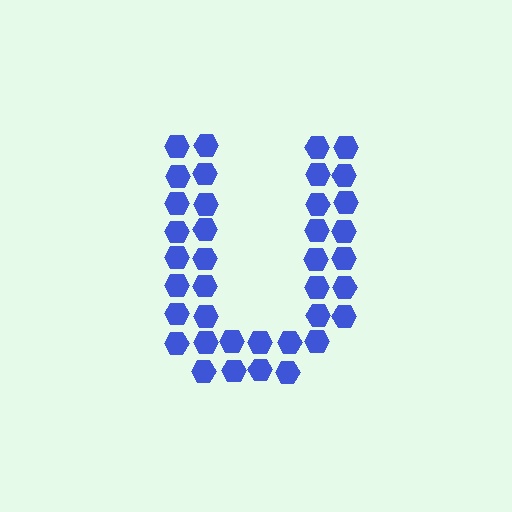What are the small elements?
The small elements are hexagons.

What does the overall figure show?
The overall figure shows the letter U.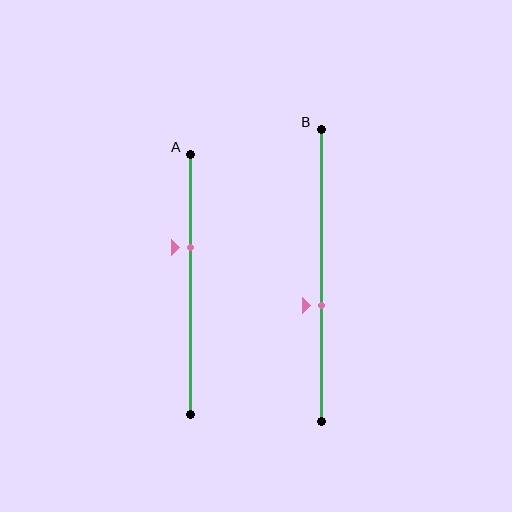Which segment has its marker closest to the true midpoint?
Segment B has its marker closest to the true midpoint.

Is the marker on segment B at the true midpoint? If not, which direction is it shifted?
No, the marker on segment B is shifted downward by about 10% of the segment length.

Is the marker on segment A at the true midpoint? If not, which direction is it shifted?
No, the marker on segment A is shifted upward by about 14% of the segment length.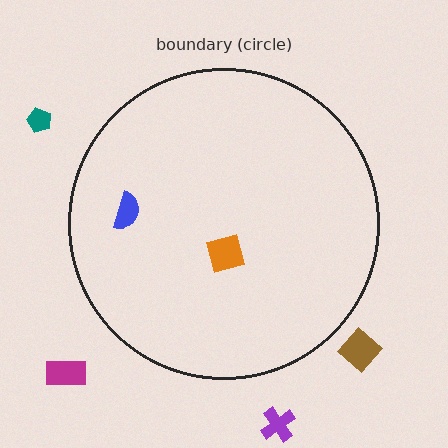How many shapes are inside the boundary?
2 inside, 4 outside.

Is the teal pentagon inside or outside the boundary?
Outside.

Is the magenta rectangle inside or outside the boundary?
Outside.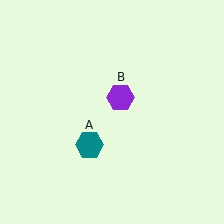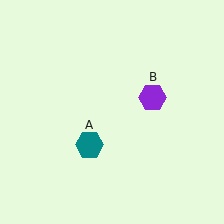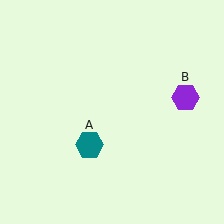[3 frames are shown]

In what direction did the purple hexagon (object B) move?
The purple hexagon (object B) moved right.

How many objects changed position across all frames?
1 object changed position: purple hexagon (object B).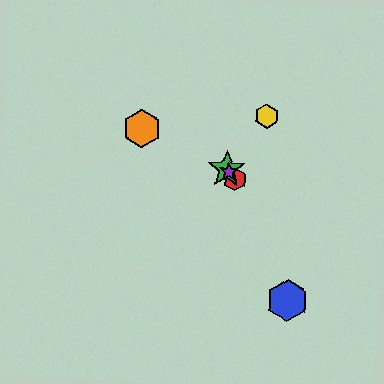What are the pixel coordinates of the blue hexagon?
The blue hexagon is at (287, 300).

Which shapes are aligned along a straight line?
The red hexagon, the green star, the purple star are aligned along a straight line.